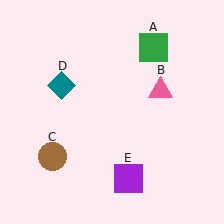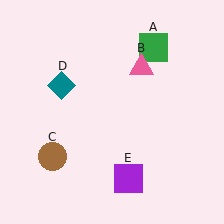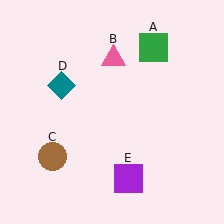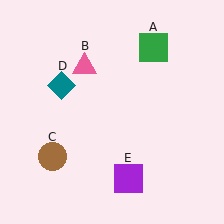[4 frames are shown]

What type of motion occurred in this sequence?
The pink triangle (object B) rotated counterclockwise around the center of the scene.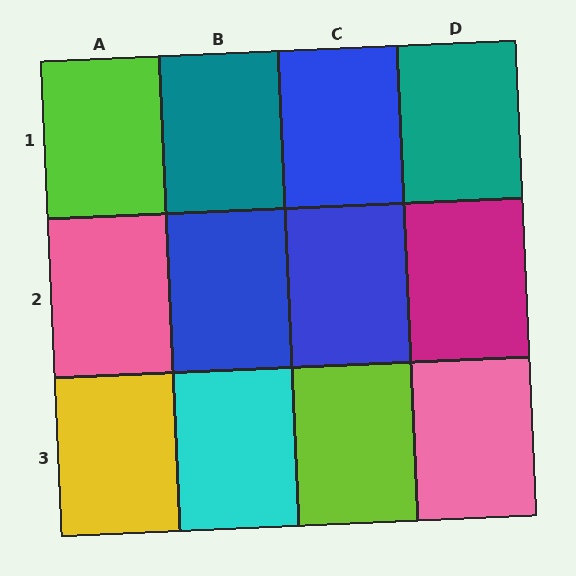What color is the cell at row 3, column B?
Cyan.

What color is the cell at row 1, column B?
Teal.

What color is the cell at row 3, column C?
Lime.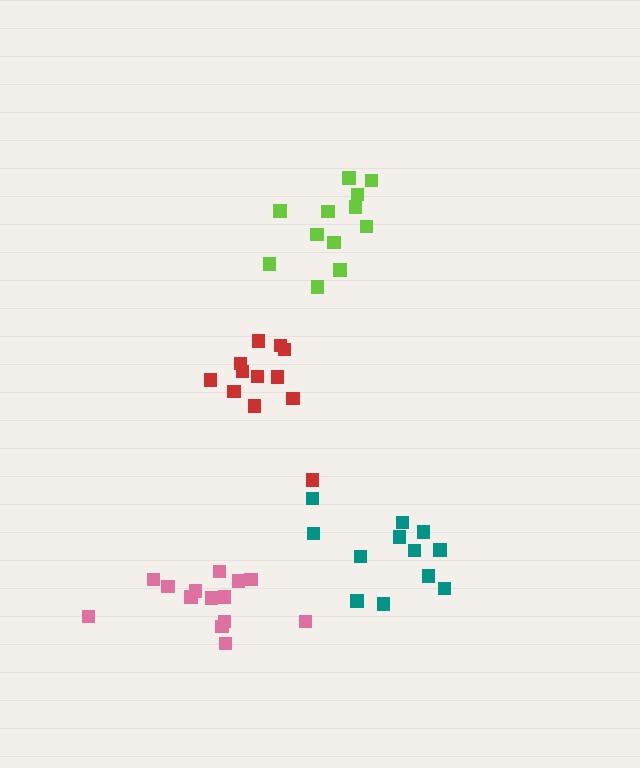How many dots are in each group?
Group 1: 12 dots, Group 2: 12 dots, Group 3: 14 dots, Group 4: 12 dots (50 total).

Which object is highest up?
The lime cluster is topmost.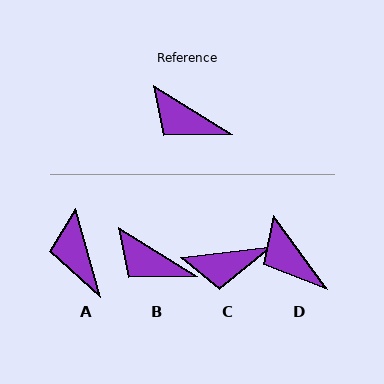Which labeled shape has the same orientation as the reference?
B.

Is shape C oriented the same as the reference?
No, it is off by about 39 degrees.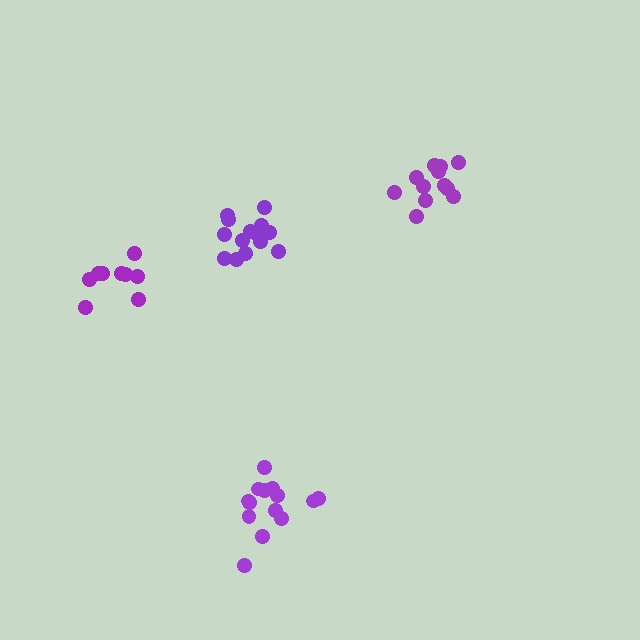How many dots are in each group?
Group 1: 9 dots, Group 2: 12 dots, Group 3: 14 dots, Group 4: 14 dots (49 total).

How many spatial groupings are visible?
There are 4 spatial groupings.